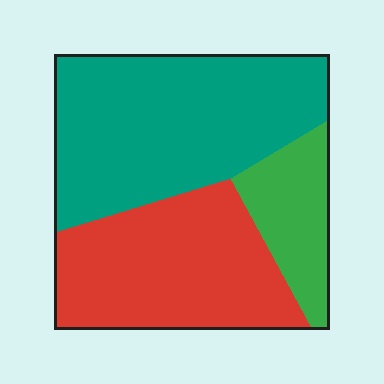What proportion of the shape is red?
Red takes up between a third and a half of the shape.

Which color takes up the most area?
Teal, at roughly 50%.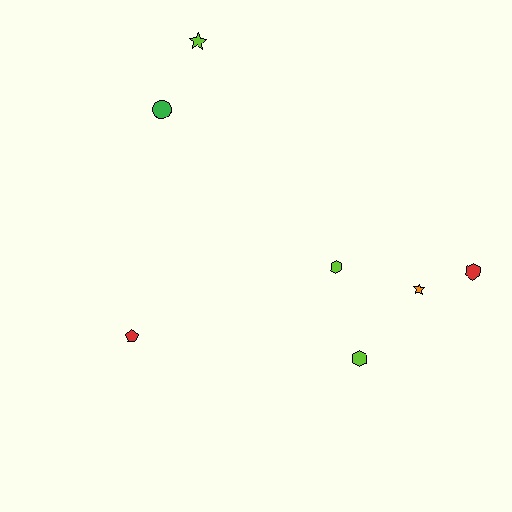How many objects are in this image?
There are 7 objects.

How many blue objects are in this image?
There are no blue objects.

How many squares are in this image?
There are no squares.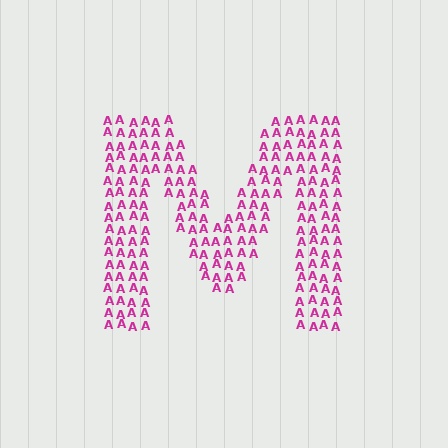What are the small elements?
The small elements are letter A's.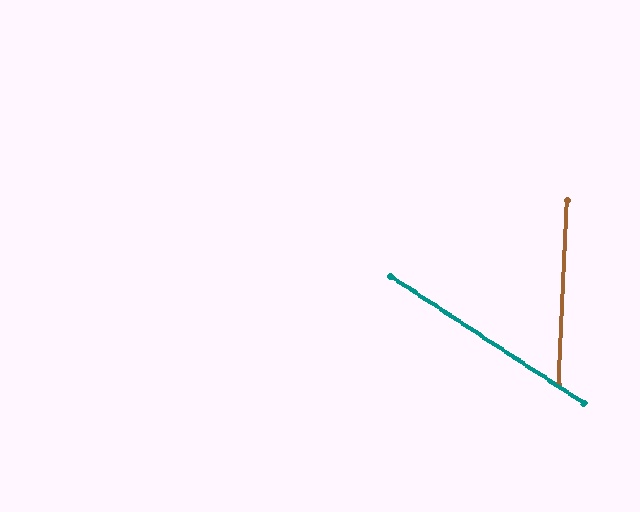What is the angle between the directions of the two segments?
Approximately 59 degrees.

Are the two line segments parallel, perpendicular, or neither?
Neither parallel nor perpendicular — they differ by about 59°.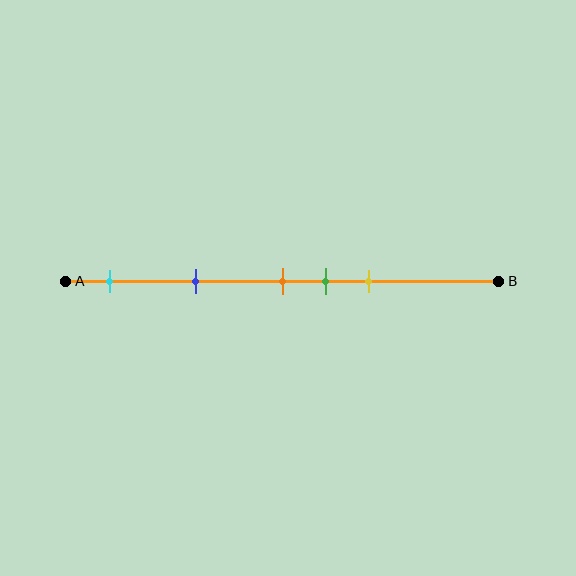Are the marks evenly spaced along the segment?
No, the marks are not evenly spaced.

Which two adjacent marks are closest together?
The orange and green marks are the closest adjacent pair.